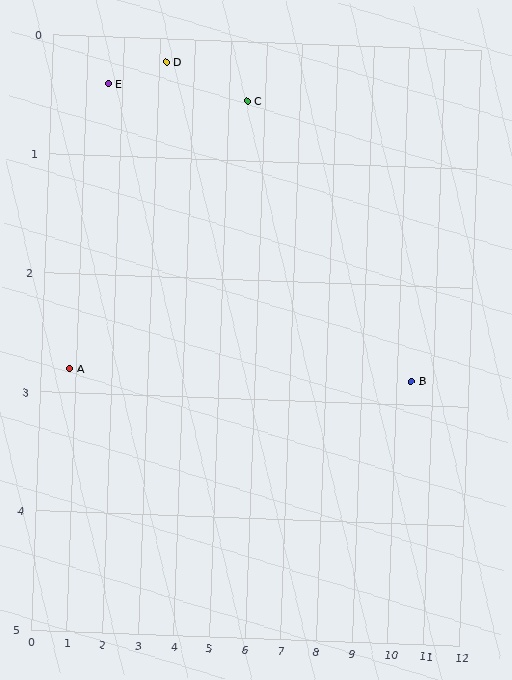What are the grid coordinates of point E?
Point E is at approximately (1.6, 0.4).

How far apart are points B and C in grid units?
Points B and C are about 5.4 grid units apart.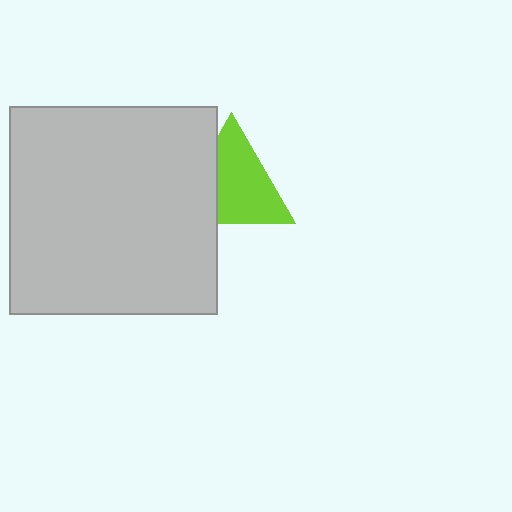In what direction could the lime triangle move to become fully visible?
The lime triangle could move right. That would shift it out from behind the light gray square entirely.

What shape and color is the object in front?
The object in front is a light gray square.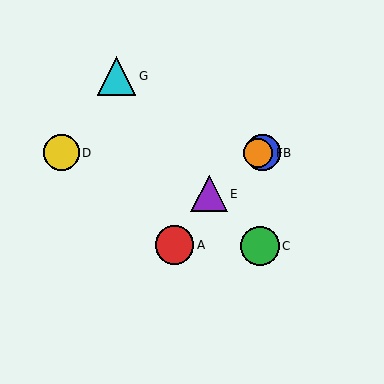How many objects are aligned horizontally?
3 objects (B, D, F) are aligned horizontally.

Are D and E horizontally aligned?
No, D is at y≈153 and E is at y≈194.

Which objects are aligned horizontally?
Objects B, D, F are aligned horizontally.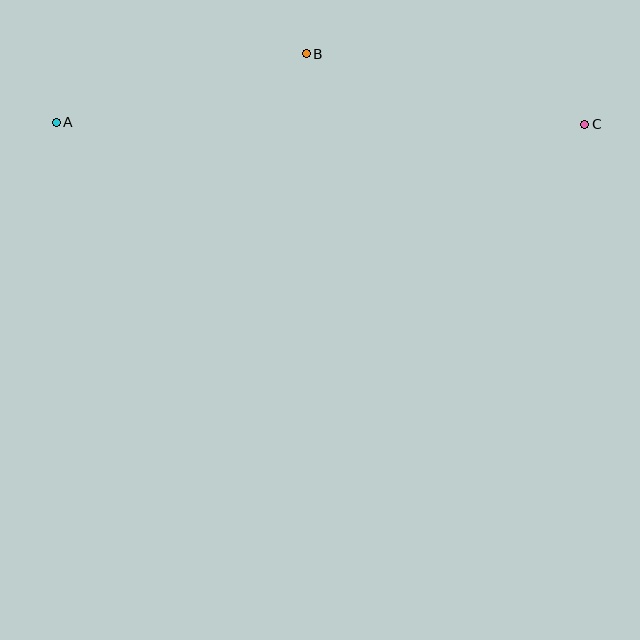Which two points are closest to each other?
Points A and B are closest to each other.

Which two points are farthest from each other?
Points A and C are farthest from each other.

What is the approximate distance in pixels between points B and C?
The distance between B and C is approximately 287 pixels.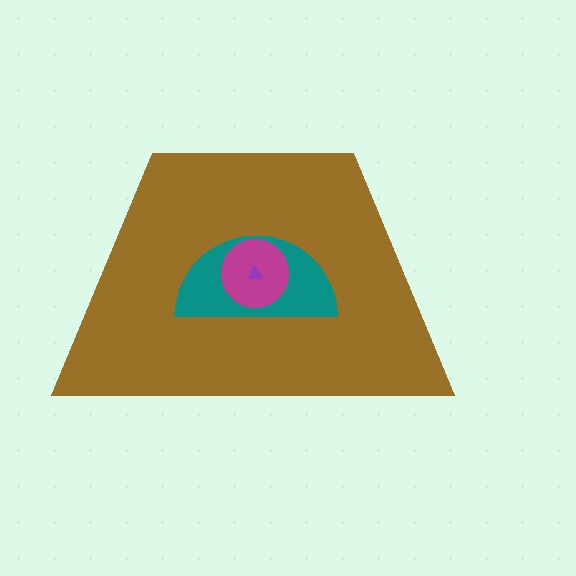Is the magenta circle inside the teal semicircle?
Yes.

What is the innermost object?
The purple triangle.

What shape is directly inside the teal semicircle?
The magenta circle.